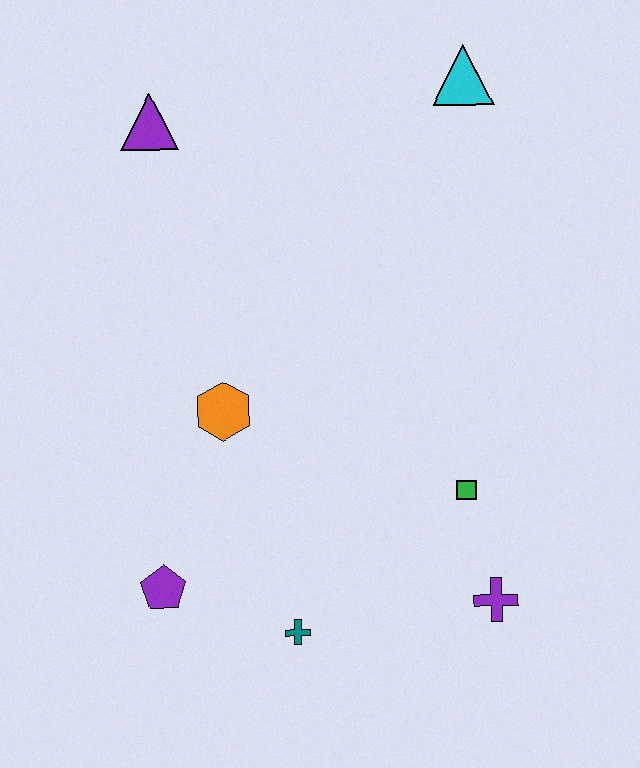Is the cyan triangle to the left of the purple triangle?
No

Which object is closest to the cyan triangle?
The purple triangle is closest to the cyan triangle.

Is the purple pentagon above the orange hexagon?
No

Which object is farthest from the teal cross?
The cyan triangle is farthest from the teal cross.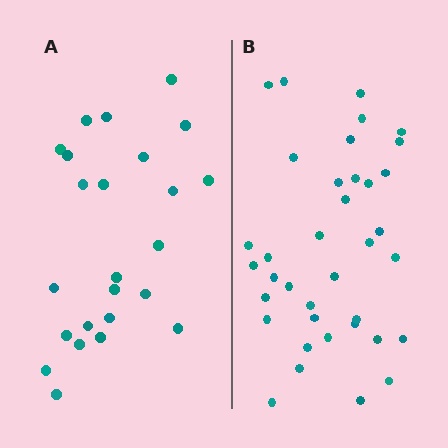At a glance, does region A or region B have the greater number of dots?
Region B (the right region) has more dots.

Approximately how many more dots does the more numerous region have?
Region B has approximately 15 more dots than region A.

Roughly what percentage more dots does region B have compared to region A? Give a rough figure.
About 55% more.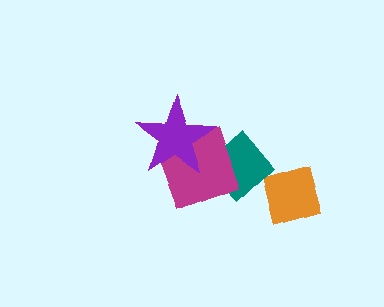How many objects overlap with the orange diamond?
0 objects overlap with the orange diamond.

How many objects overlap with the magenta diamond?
2 objects overlap with the magenta diamond.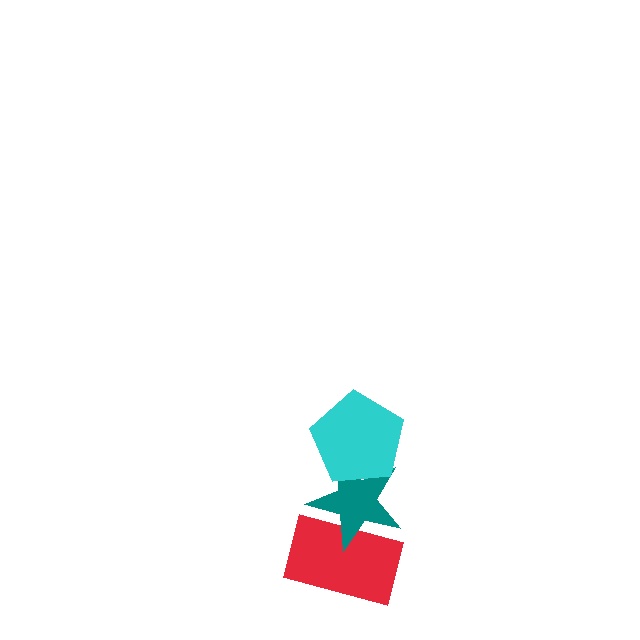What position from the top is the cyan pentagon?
The cyan pentagon is 1st from the top.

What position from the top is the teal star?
The teal star is 2nd from the top.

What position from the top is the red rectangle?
The red rectangle is 3rd from the top.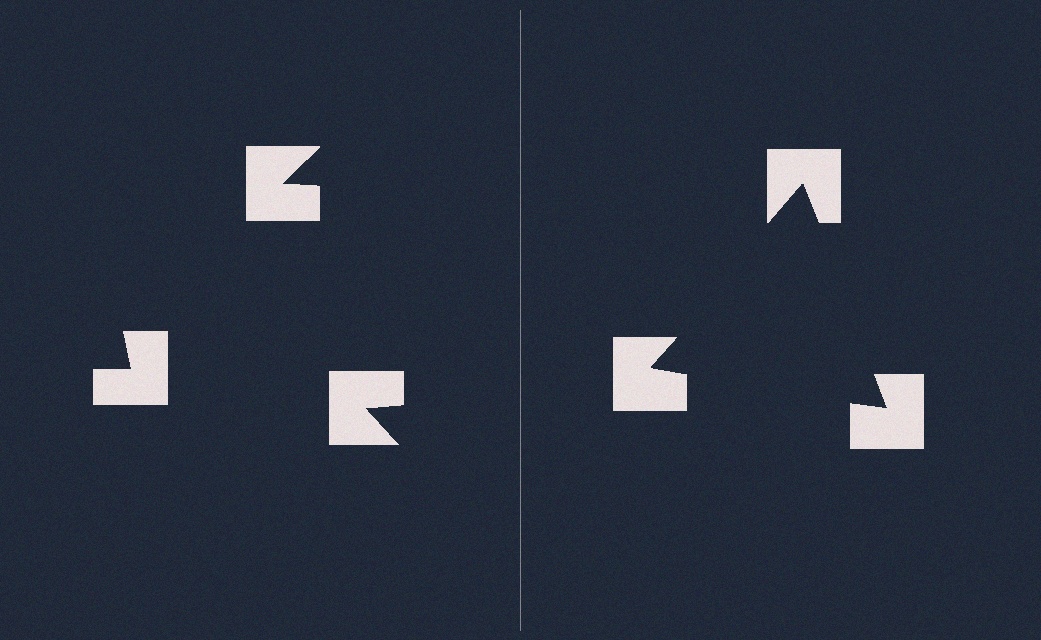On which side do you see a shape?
An illusory triangle appears on the right side. On the left side the wedge cuts are rotated, so no coherent shape forms.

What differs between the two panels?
The notched squares are positioned identically on both sides; only the wedge orientations differ. On the right they align to a triangle; on the left they are misaligned.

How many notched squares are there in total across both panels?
6 — 3 on each side.